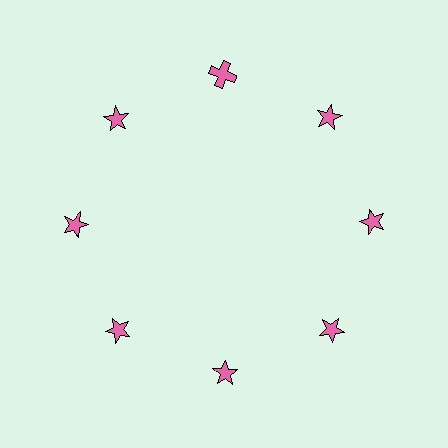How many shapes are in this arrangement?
There are 8 shapes arranged in a ring pattern.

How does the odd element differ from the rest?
It has a different shape: cross instead of star.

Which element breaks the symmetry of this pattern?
The pink cross at roughly the 12 o'clock position breaks the symmetry. All other shapes are pink stars.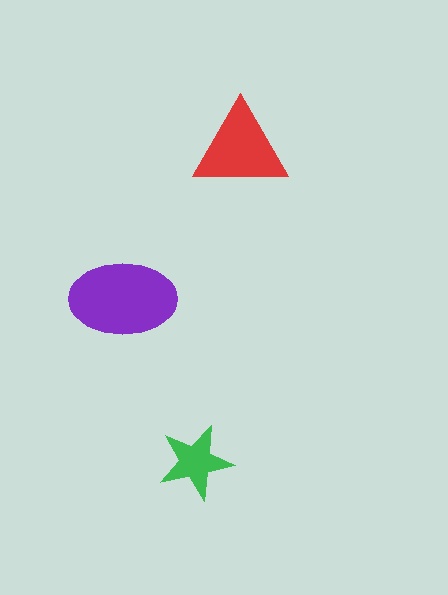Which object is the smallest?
The green star.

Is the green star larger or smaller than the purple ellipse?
Smaller.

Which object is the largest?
The purple ellipse.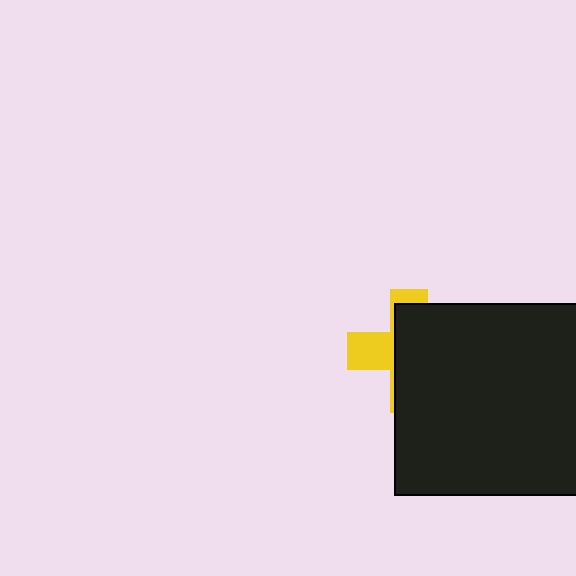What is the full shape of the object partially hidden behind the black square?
The partially hidden object is a yellow cross.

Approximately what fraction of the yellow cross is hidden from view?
Roughly 68% of the yellow cross is hidden behind the black square.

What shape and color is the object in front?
The object in front is a black square.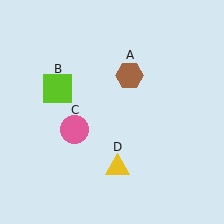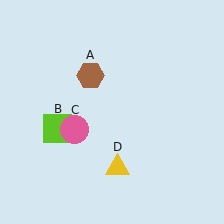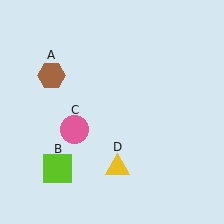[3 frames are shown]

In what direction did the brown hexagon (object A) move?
The brown hexagon (object A) moved left.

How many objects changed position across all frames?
2 objects changed position: brown hexagon (object A), lime square (object B).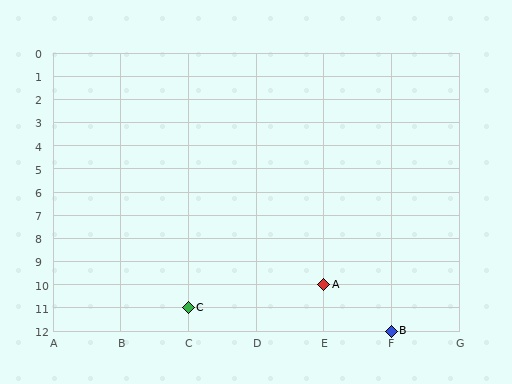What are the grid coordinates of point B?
Point B is at grid coordinates (F, 12).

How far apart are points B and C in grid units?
Points B and C are 3 columns and 1 row apart (about 3.2 grid units diagonally).